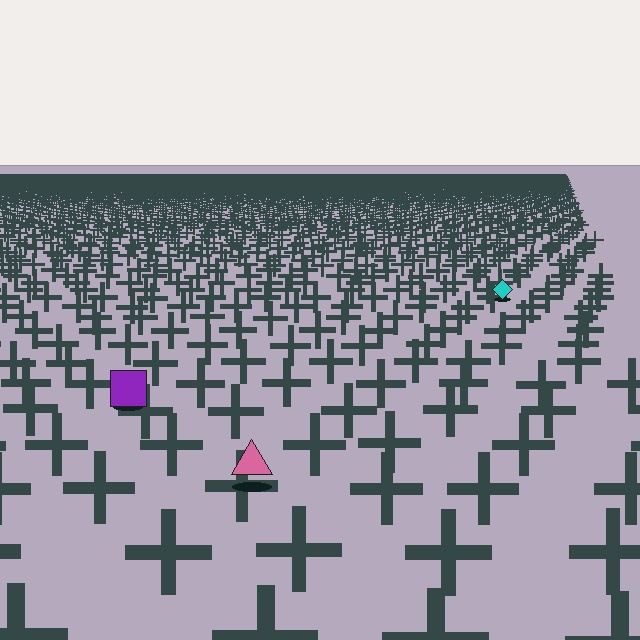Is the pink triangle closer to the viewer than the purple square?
Yes. The pink triangle is closer — you can tell from the texture gradient: the ground texture is coarser near it.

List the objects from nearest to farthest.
From nearest to farthest: the pink triangle, the purple square, the cyan diamond.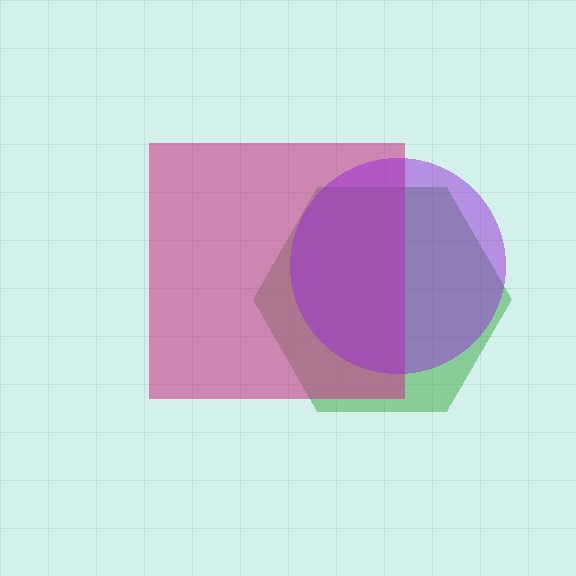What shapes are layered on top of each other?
The layered shapes are: a green hexagon, a magenta square, a purple circle.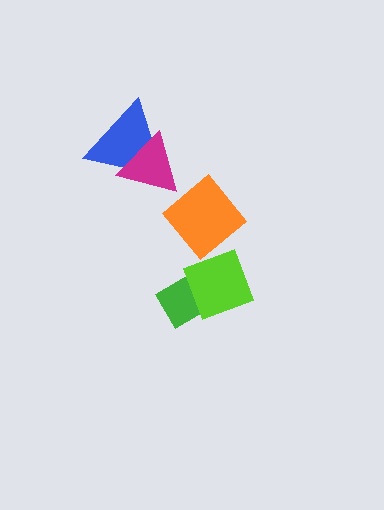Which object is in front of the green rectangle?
The lime square is in front of the green rectangle.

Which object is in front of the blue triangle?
The magenta triangle is in front of the blue triangle.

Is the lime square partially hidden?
No, no other shape covers it.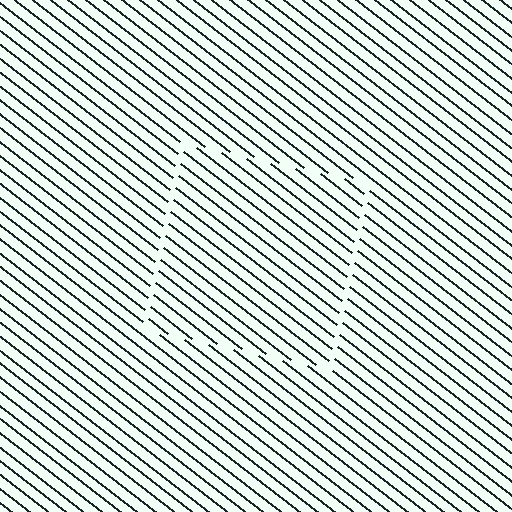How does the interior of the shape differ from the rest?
The interior of the shape contains the same grating, shifted by half a period — the contour is defined by the phase discontinuity where line-ends from the inner and outer gratings abut.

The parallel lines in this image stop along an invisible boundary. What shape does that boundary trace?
An illusory square. The interior of the shape contains the same grating, shifted by half a period — the contour is defined by the phase discontinuity where line-ends from the inner and outer gratings abut.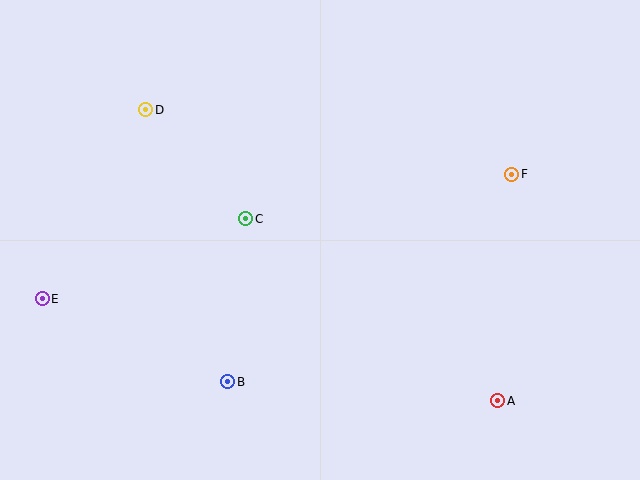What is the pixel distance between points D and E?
The distance between D and E is 216 pixels.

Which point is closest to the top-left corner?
Point D is closest to the top-left corner.